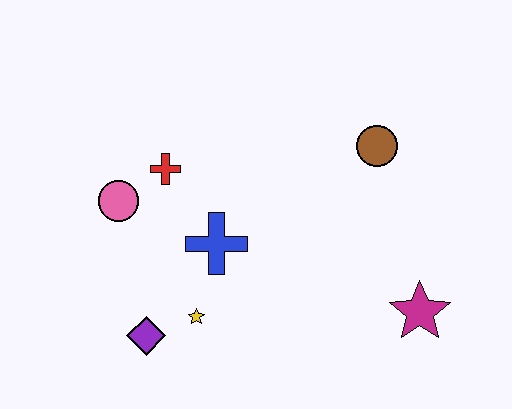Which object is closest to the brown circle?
The magenta star is closest to the brown circle.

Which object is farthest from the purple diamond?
The brown circle is farthest from the purple diamond.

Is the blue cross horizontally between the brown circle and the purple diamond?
Yes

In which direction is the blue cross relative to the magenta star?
The blue cross is to the left of the magenta star.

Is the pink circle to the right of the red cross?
No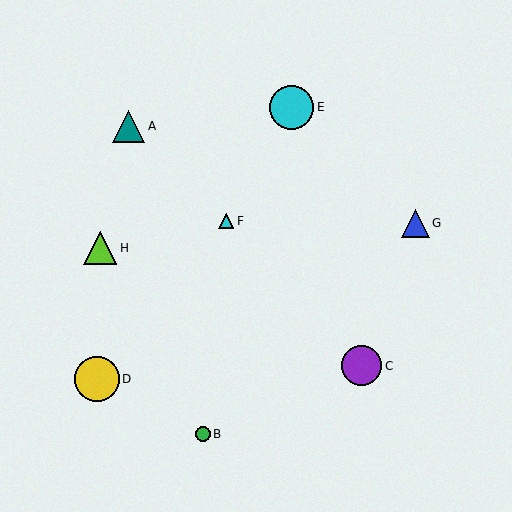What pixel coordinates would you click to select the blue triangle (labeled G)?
Click at (416, 223) to select the blue triangle G.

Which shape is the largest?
The yellow circle (labeled D) is the largest.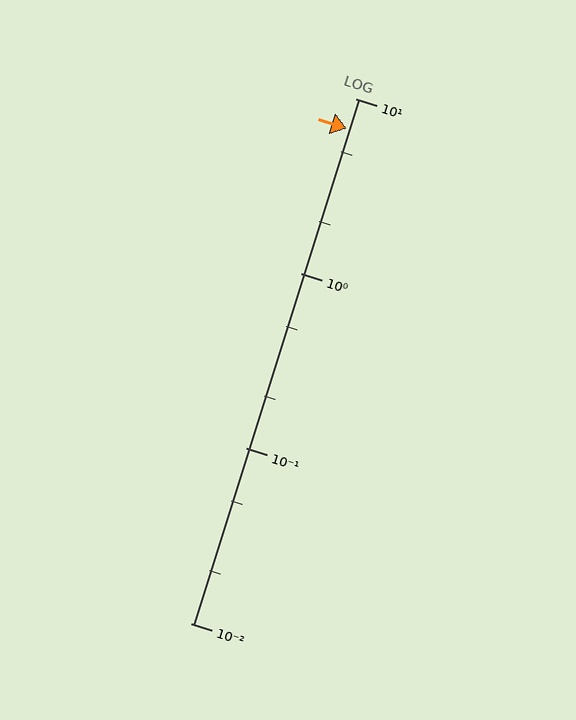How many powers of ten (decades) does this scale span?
The scale spans 3 decades, from 0.01 to 10.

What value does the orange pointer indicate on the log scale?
The pointer indicates approximately 6.7.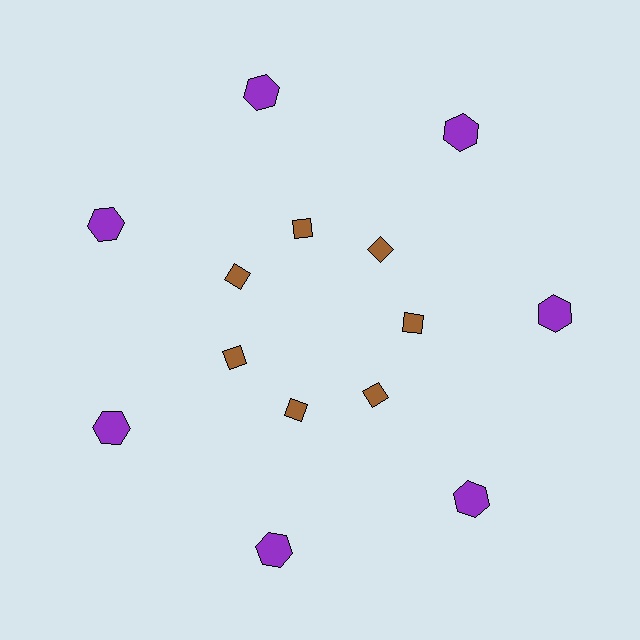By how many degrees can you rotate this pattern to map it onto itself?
The pattern maps onto itself every 51 degrees of rotation.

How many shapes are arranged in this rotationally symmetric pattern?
There are 14 shapes, arranged in 7 groups of 2.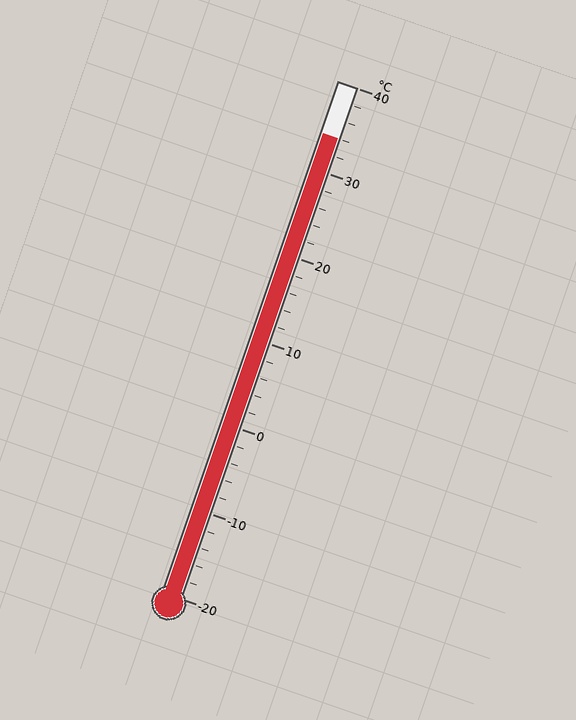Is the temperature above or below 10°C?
The temperature is above 10°C.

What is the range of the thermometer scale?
The thermometer scale ranges from -20°C to 40°C.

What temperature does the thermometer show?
The thermometer shows approximately 34°C.